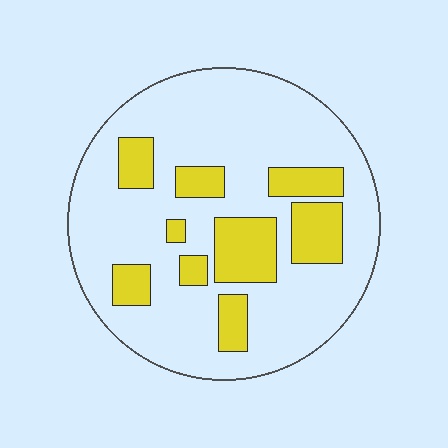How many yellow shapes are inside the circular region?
9.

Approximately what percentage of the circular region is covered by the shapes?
Approximately 25%.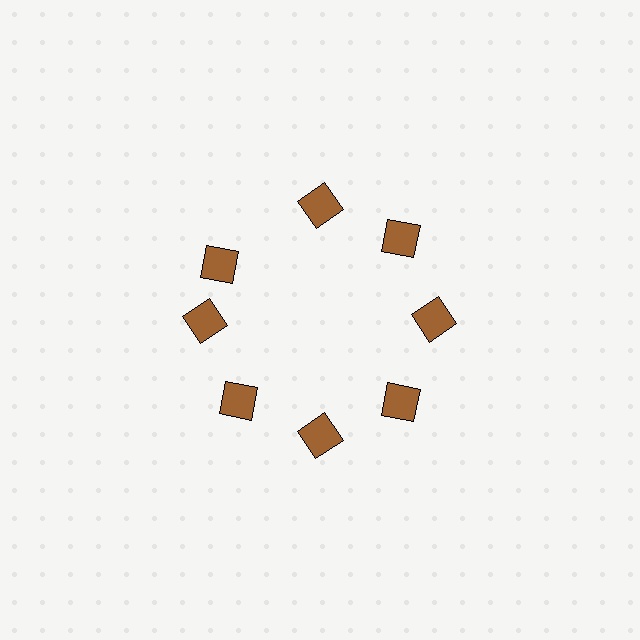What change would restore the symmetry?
The symmetry would be restored by rotating it back into even spacing with its neighbors so that all 8 diamonds sit at equal angles and equal distance from the center.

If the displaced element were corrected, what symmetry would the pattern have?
It would have 8-fold rotational symmetry — the pattern would map onto itself every 45 degrees.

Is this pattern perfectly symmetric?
No. The 8 brown diamonds are arranged in a ring, but one element near the 10 o'clock position is rotated out of alignment along the ring, breaking the 8-fold rotational symmetry.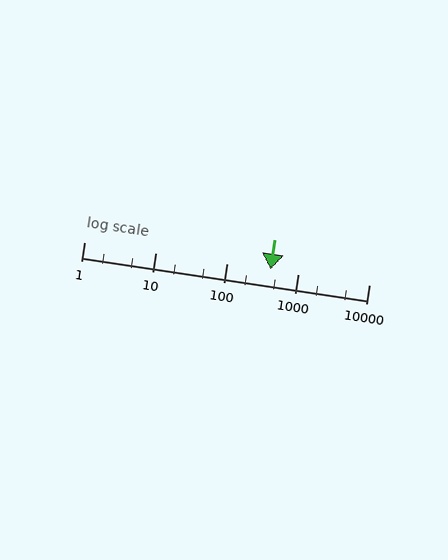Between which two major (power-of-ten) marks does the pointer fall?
The pointer is between 100 and 1000.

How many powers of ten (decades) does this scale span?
The scale spans 4 decades, from 1 to 10000.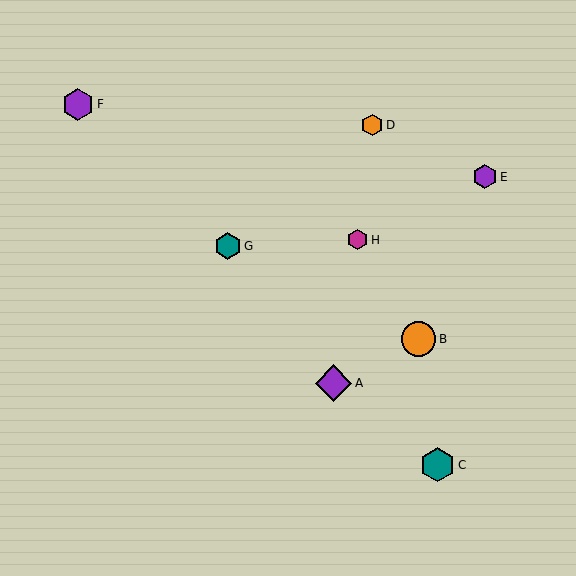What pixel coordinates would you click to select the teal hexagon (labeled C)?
Click at (437, 465) to select the teal hexagon C.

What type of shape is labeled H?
Shape H is a magenta hexagon.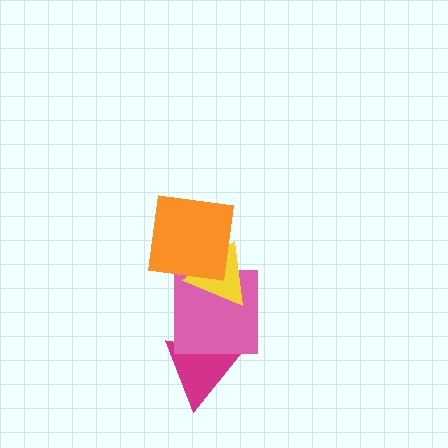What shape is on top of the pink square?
The yellow triangle is on top of the pink square.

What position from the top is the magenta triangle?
The magenta triangle is 4th from the top.